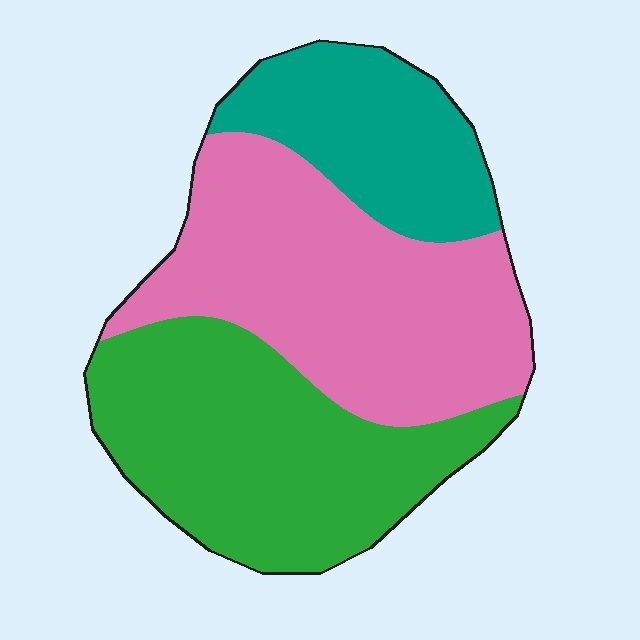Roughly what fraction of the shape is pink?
Pink covers roughly 40% of the shape.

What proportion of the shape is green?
Green takes up about three eighths (3/8) of the shape.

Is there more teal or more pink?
Pink.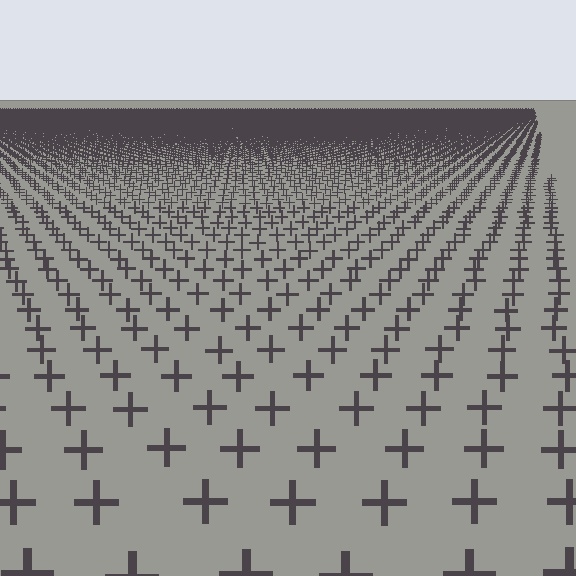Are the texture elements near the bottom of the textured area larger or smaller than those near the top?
Larger. Near the bottom, elements are closer to the viewer and appear at a bigger on-screen size.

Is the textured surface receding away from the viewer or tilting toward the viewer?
The surface is receding away from the viewer. Texture elements get smaller and denser toward the top.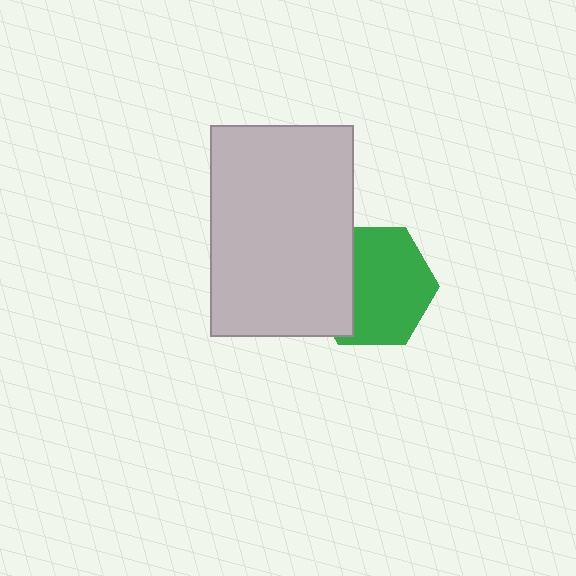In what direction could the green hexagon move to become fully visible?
The green hexagon could move right. That would shift it out from behind the light gray rectangle entirely.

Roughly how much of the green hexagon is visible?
Most of it is visible (roughly 69%).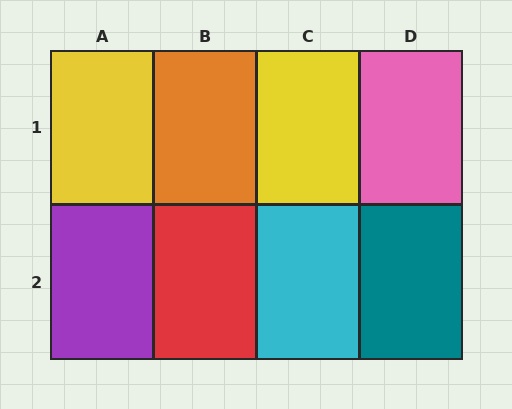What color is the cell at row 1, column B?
Orange.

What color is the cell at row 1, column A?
Yellow.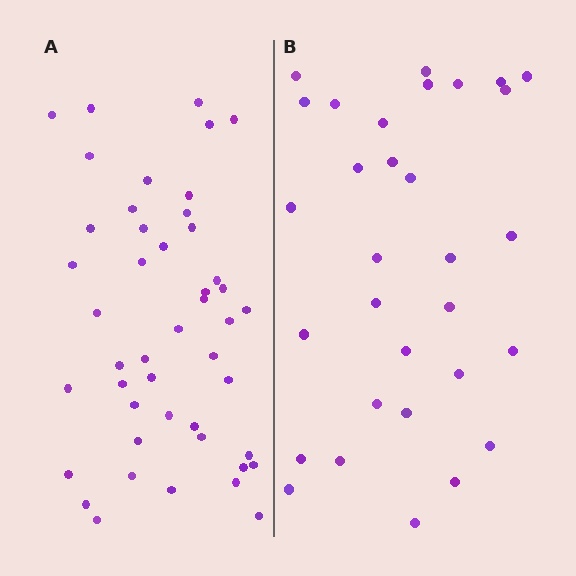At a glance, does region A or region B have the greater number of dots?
Region A (the left region) has more dots.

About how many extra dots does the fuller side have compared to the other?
Region A has approximately 15 more dots than region B.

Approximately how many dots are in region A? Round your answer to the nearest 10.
About 50 dots. (The exact count is 46, which rounds to 50.)